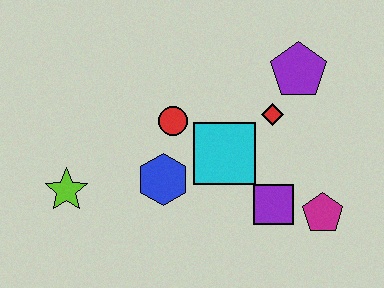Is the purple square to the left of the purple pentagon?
Yes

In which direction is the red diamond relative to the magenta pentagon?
The red diamond is above the magenta pentagon.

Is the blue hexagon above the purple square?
Yes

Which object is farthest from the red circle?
The magenta pentagon is farthest from the red circle.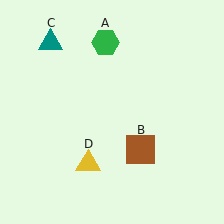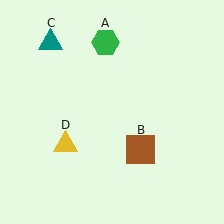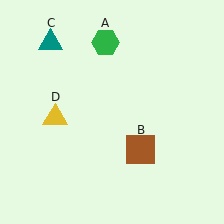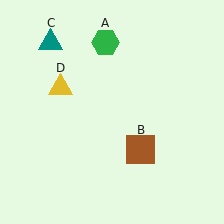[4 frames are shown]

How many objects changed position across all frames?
1 object changed position: yellow triangle (object D).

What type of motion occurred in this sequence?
The yellow triangle (object D) rotated clockwise around the center of the scene.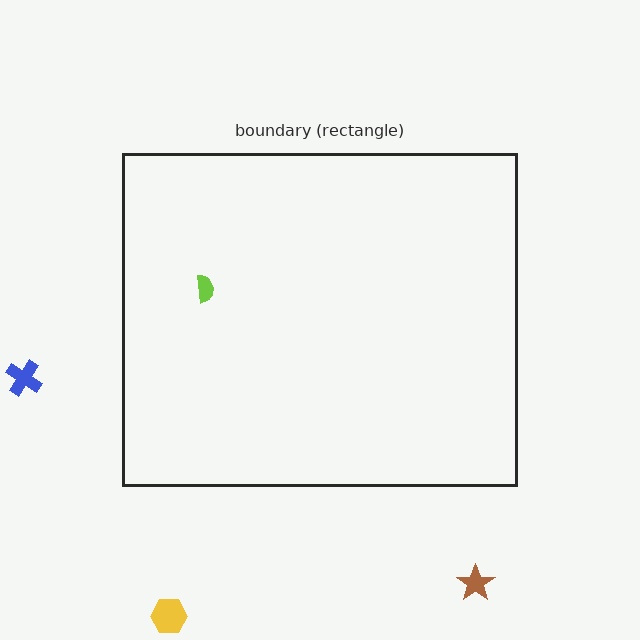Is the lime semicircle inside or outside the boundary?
Inside.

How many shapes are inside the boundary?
1 inside, 3 outside.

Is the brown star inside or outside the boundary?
Outside.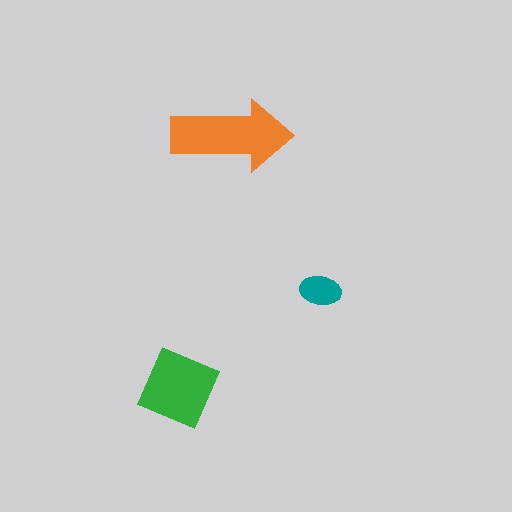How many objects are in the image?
There are 3 objects in the image.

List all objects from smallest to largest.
The teal ellipse, the green diamond, the orange arrow.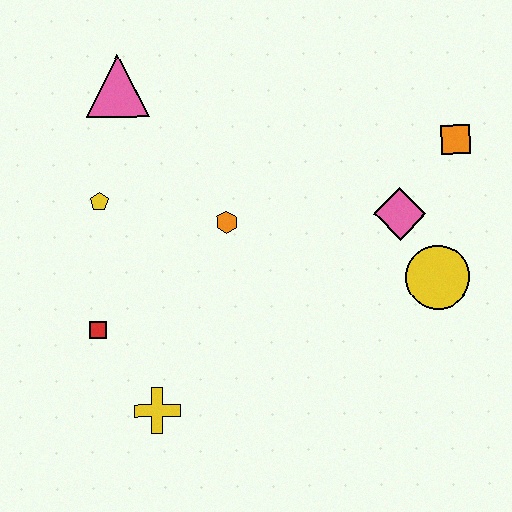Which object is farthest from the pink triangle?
The yellow circle is farthest from the pink triangle.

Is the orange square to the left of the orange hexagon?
No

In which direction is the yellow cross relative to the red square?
The yellow cross is below the red square.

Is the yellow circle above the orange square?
No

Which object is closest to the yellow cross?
The red square is closest to the yellow cross.